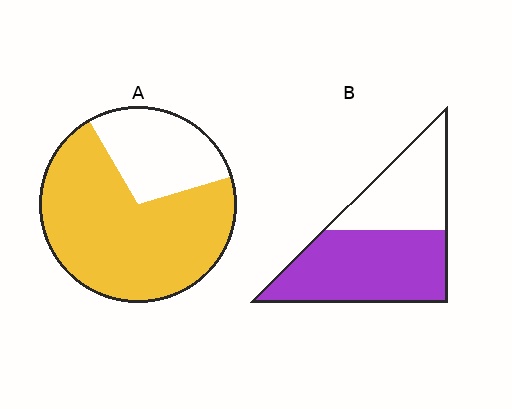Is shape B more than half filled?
Yes.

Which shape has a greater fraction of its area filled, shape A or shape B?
Shape A.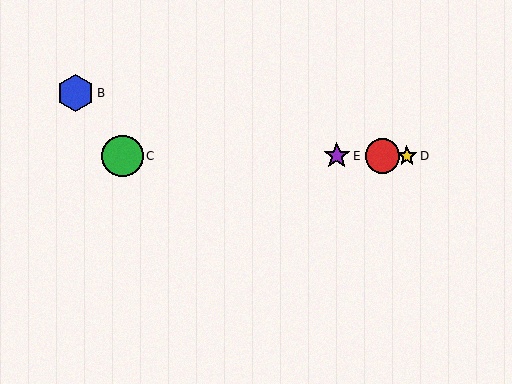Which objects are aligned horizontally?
Objects A, C, D, E are aligned horizontally.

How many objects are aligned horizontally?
4 objects (A, C, D, E) are aligned horizontally.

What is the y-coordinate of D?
Object D is at y≈156.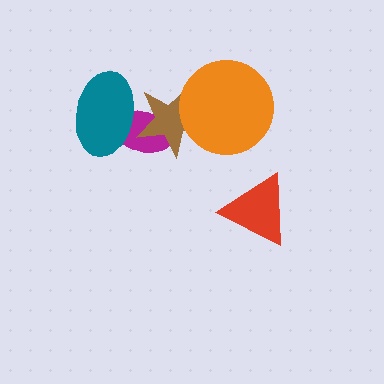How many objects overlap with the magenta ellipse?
2 objects overlap with the magenta ellipse.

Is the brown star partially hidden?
Yes, it is partially covered by another shape.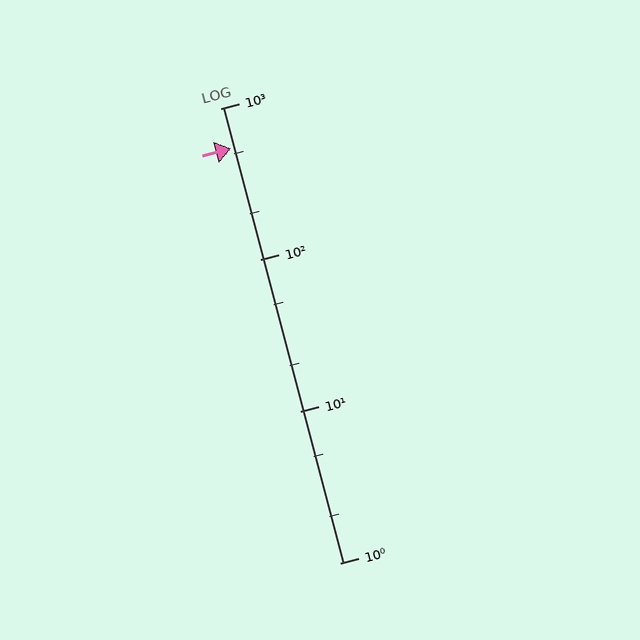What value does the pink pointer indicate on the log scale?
The pointer indicates approximately 540.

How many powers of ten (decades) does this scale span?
The scale spans 3 decades, from 1 to 1000.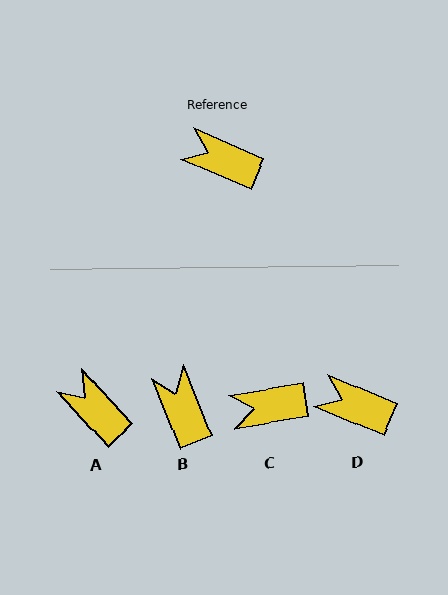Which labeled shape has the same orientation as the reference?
D.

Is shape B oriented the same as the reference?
No, it is off by about 45 degrees.